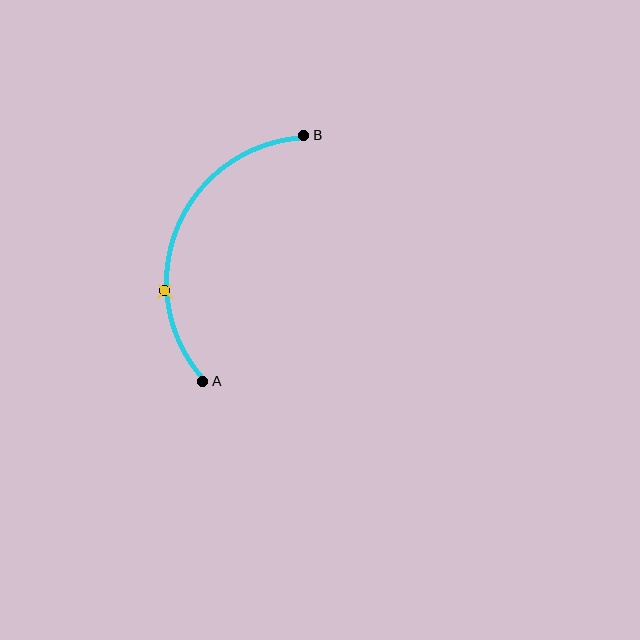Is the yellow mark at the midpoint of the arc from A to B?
No. The yellow mark lies on the arc but is closer to endpoint A. The arc midpoint would be at the point on the curve equidistant along the arc from both A and B.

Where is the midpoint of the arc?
The arc midpoint is the point on the curve farthest from the straight line joining A and B. It sits to the left of that line.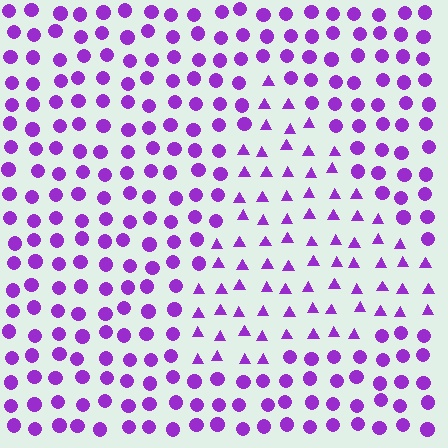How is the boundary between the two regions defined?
The boundary is defined by a change in element shape: triangles inside vs. circles outside. All elements share the same color and spacing.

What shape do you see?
I see a triangle.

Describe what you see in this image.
The image is filled with small purple elements arranged in a uniform grid. A triangle-shaped region contains triangles, while the surrounding area contains circles. The boundary is defined purely by the change in element shape.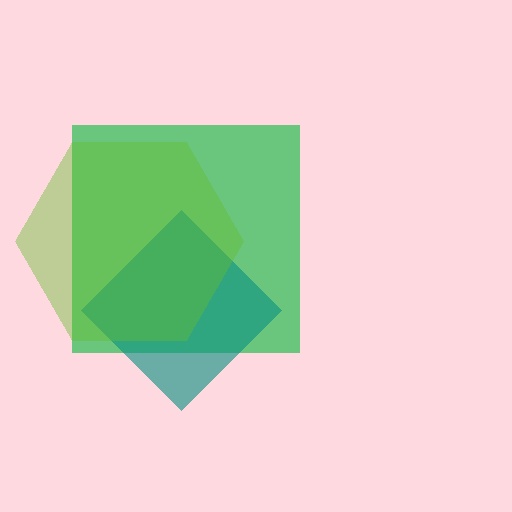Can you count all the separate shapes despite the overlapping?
Yes, there are 3 separate shapes.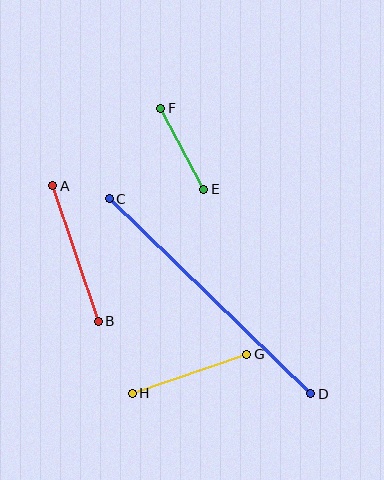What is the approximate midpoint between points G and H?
The midpoint is at approximately (190, 374) pixels.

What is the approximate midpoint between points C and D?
The midpoint is at approximately (210, 296) pixels.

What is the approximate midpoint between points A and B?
The midpoint is at approximately (76, 254) pixels.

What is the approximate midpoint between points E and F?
The midpoint is at approximately (182, 149) pixels.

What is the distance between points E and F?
The distance is approximately 92 pixels.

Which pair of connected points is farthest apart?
Points C and D are farthest apart.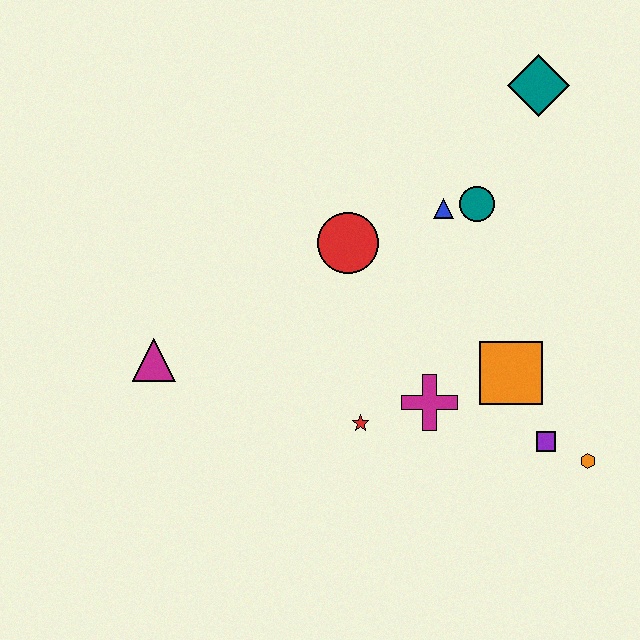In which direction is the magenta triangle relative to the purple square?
The magenta triangle is to the left of the purple square.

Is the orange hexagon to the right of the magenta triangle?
Yes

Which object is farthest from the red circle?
The orange hexagon is farthest from the red circle.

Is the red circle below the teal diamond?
Yes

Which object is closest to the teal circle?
The blue triangle is closest to the teal circle.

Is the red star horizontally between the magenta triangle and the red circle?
No